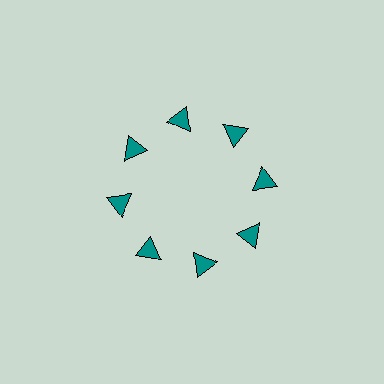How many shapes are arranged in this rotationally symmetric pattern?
There are 8 shapes, arranged in 8 groups of 1.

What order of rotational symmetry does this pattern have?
This pattern has 8-fold rotational symmetry.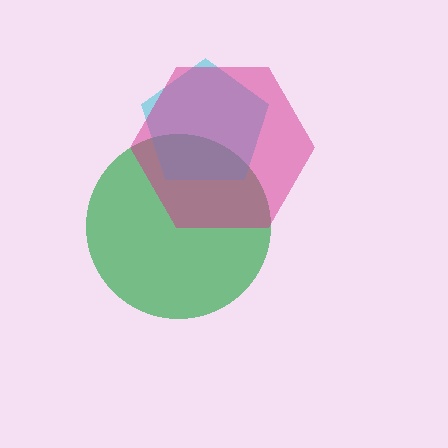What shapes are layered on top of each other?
The layered shapes are: a green circle, a cyan pentagon, a magenta hexagon.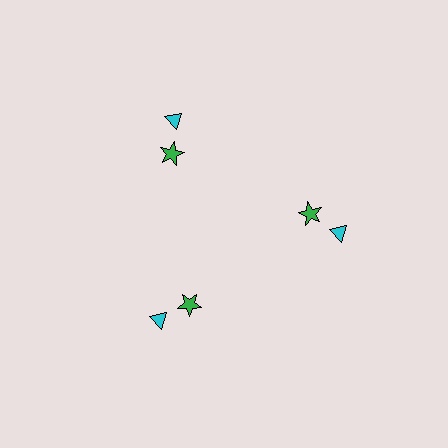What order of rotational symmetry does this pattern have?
This pattern has 3-fold rotational symmetry.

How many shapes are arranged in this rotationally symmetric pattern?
There are 6 shapes, arranged in 3 groups of 2.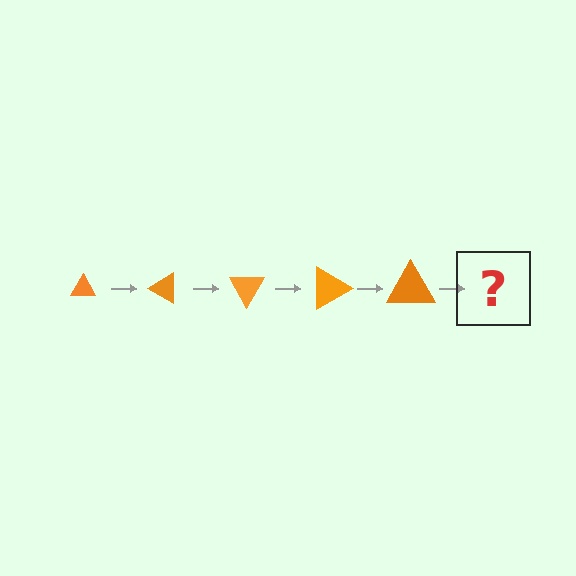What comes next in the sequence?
The next element should be a triangle, larger than the previous one and rotated 150 degrees from the start.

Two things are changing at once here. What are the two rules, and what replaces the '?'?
The two rules are that the triangle grows larger each step and it rotates 30 degrees each step. The '?' should be a triangle, larger than the previous one and rotated 150 degrees from the start.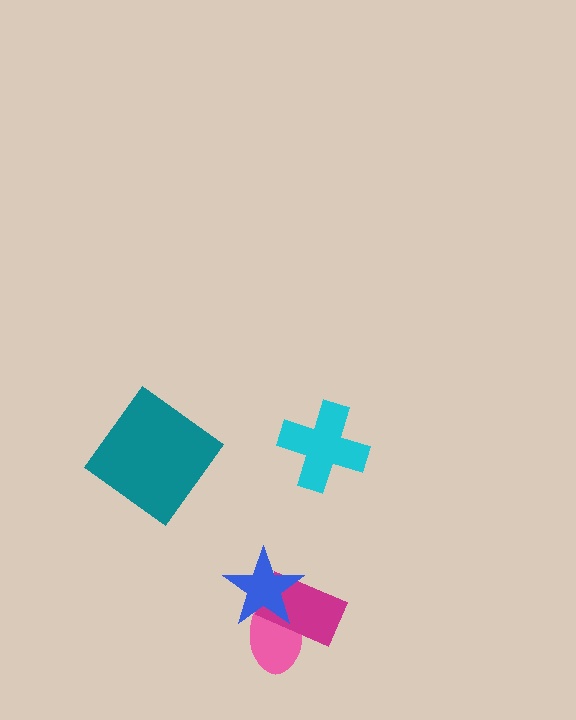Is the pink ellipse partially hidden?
Yes, it is partially covered by another shape.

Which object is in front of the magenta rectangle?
The blue star is in front of the magenta rectangle.